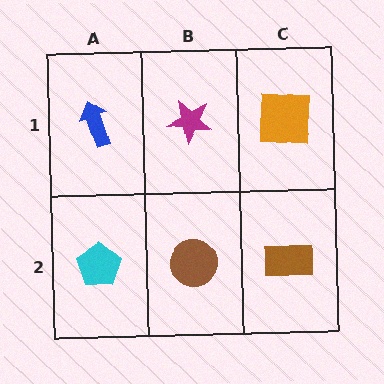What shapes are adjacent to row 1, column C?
A brown rectangle (row 2, column C), a magenta star (row 1, column B).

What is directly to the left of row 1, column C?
A magenta star.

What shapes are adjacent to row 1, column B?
A brown circle (row 2, column B), a blue arrow (row 1, column A), an orange square (row 1, column C).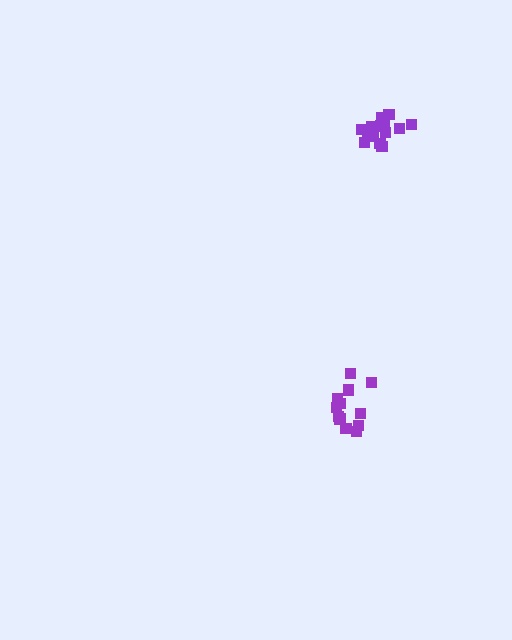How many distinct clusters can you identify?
There are 2 distinct clusters.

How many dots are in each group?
Group 1: 12 dots, Group 2: 15 dots (27 total).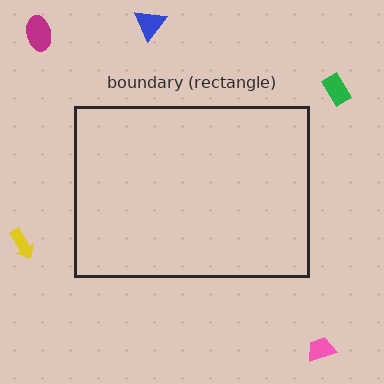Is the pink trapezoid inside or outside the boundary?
Outside.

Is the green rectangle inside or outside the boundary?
Outside.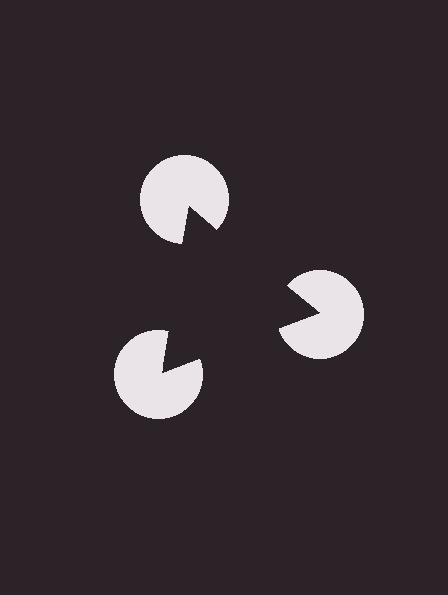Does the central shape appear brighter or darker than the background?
It typically appears slightly darker than the background, even though no actual brightness change is drawn.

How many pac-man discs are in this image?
There are 3 — one at each vertex of the illusory triangle.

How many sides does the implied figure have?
3 sides.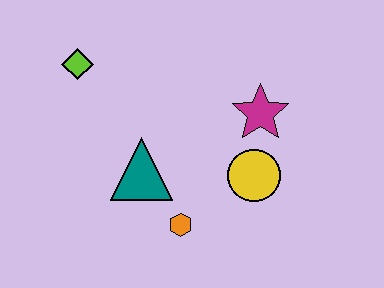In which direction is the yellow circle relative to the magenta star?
The yellow circle is below the magenta star.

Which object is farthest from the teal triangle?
The magenta star is farthest from the teal triangle.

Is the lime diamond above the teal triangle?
Yes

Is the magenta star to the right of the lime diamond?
Yes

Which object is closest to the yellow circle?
The magenta star is closest to the yellow circle.